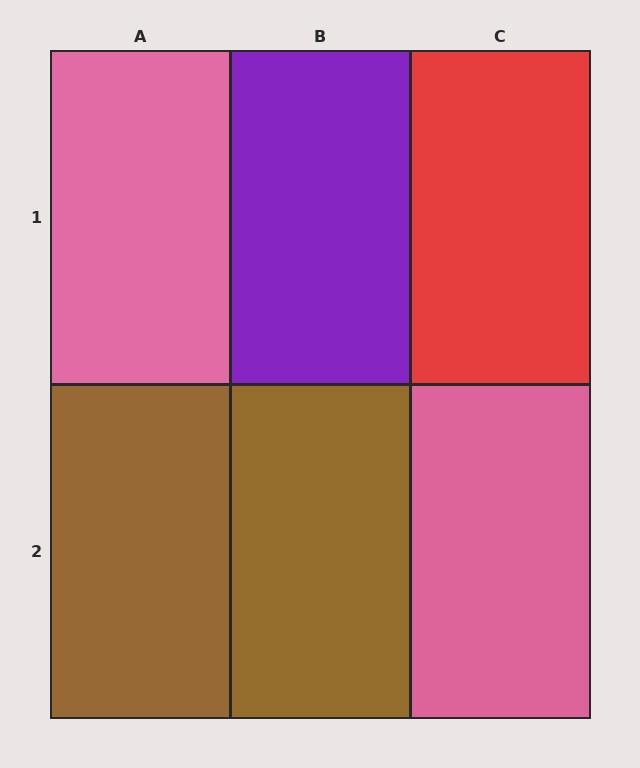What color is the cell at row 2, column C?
Pink.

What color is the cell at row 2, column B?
Brown.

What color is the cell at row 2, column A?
Brown.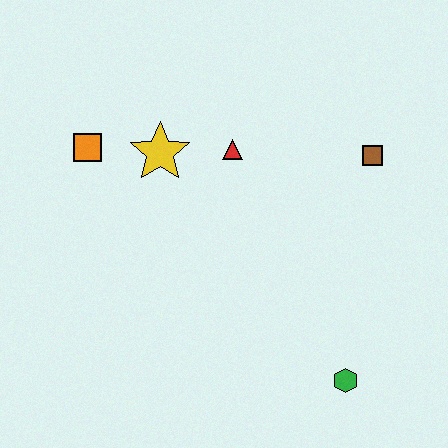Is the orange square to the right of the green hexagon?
No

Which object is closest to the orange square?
The yellow star is closest to the orange square.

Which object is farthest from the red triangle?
The green hexagon is farthest from the red triangle.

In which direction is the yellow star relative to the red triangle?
The yellow star is to the left of the red triangle.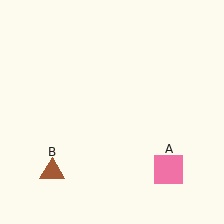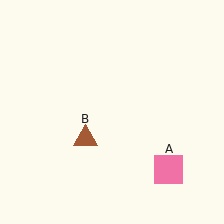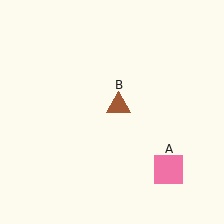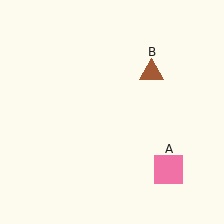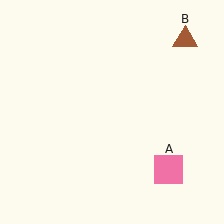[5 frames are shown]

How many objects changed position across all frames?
1 object changed position: brown triangle (object B).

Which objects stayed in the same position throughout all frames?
Pink square (object A) remained stationary.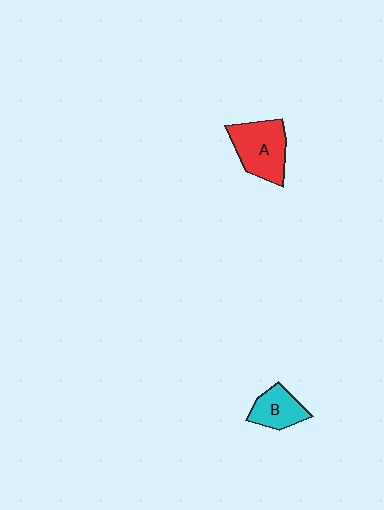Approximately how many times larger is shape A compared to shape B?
Approximately 1.6 times.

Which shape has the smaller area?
Shape B (cyan).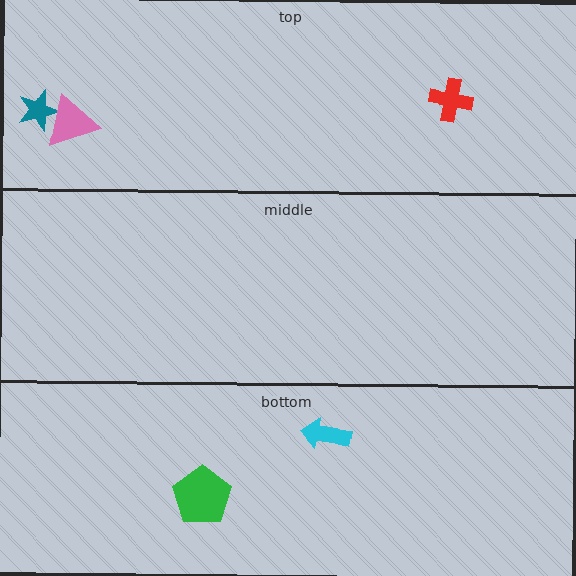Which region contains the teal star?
The top region.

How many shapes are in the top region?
3.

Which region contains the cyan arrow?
The bottom region.